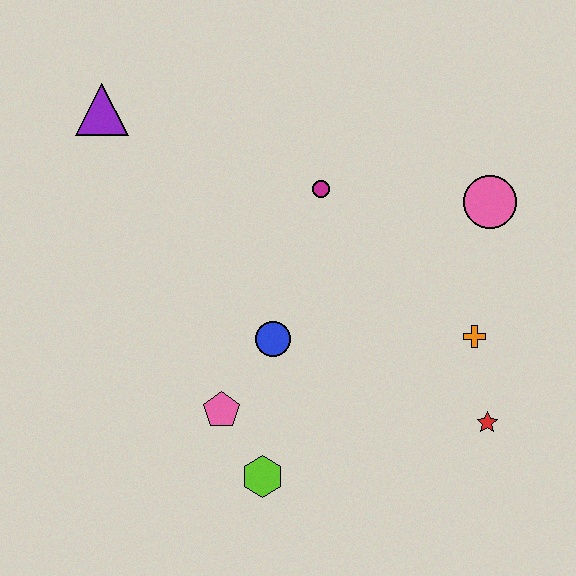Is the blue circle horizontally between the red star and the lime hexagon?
Yes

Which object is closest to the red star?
The orange cross is closest to the red star.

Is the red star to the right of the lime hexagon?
Yes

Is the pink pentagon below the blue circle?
Yes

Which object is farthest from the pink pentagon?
The pink circle is farthest from the pink pentagon.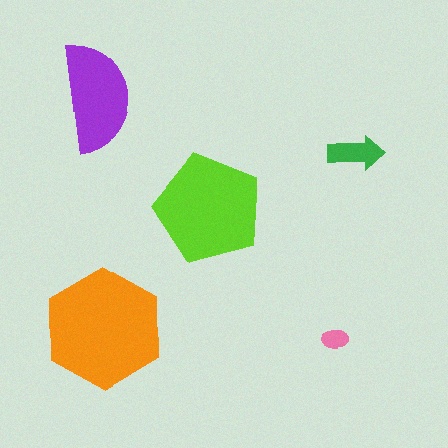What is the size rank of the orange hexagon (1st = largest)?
1st.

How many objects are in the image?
There are 5 objects in the image.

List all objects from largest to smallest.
The orange hexagon, the lime pentagon, the purple semicircle, the green arrow, the pink ellipse.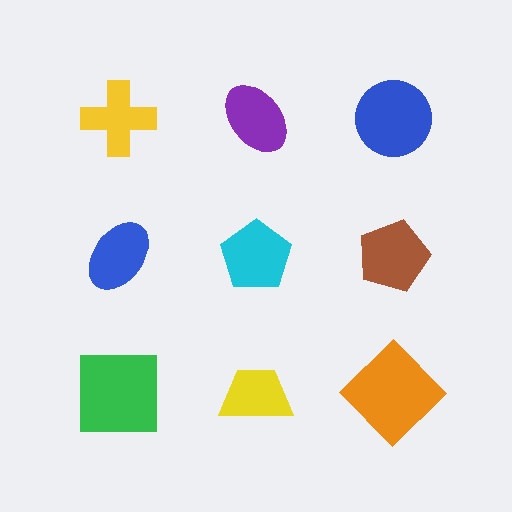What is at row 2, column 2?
A cyan pentagon.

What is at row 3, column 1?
A green square.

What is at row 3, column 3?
An orange diamond.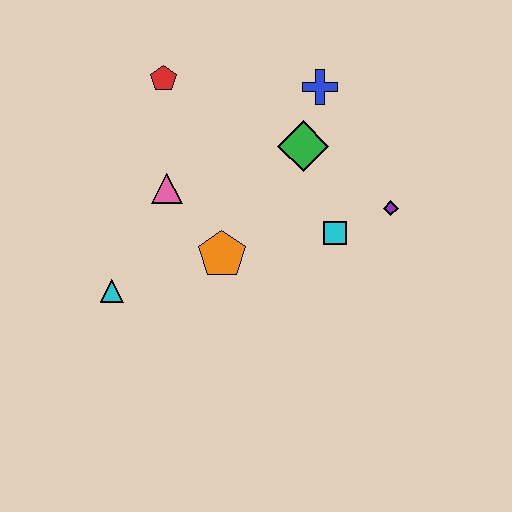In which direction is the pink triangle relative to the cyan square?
The pink triangle is to the left of the cyan square.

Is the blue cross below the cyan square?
No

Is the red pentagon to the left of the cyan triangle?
No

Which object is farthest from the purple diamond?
The cyan triangle is farthest from the purple diamond.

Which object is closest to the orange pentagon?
The pink triangle is closest to the orange pentagon.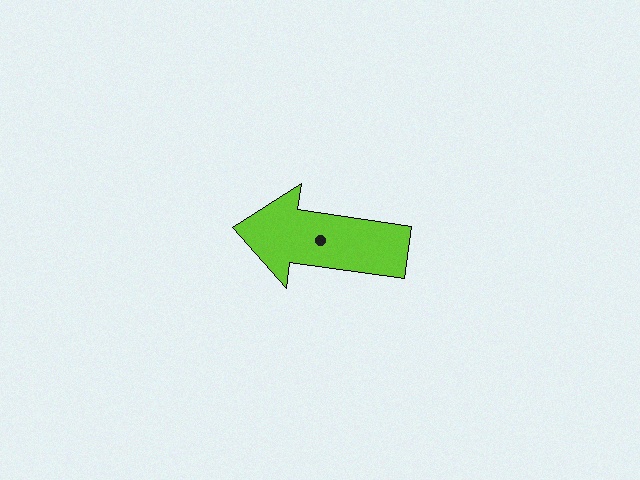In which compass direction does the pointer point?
West.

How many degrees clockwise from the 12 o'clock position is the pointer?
Approximately 278 degrees.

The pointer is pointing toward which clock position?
Roughly 9 o'clock.